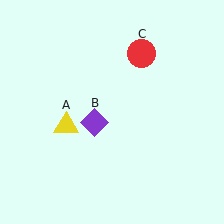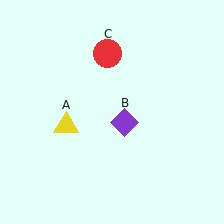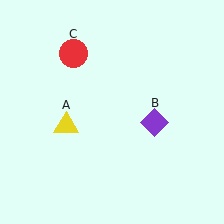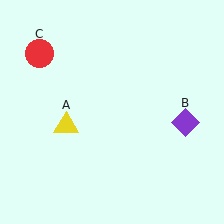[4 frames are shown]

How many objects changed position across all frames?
2 objects changed position: purple diamond (object B), red circle (object C).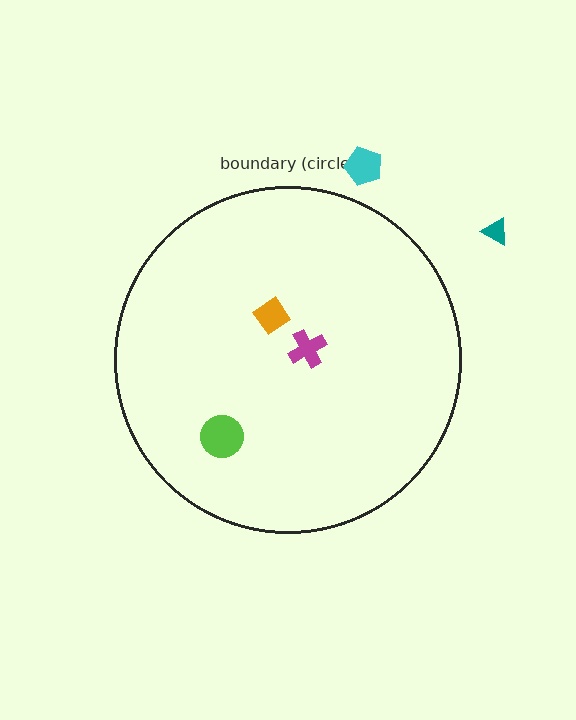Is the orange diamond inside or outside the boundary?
Inside.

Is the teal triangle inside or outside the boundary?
Outside.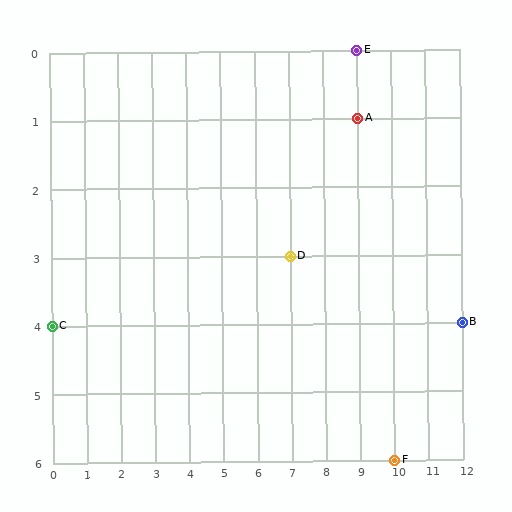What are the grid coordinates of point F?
Point F is at grid coordinates (10, 6).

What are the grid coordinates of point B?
Point B is at grid coordinates (12, 4).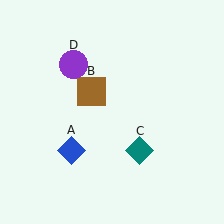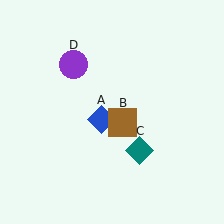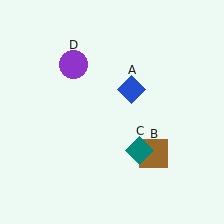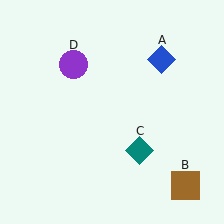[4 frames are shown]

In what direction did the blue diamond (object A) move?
The blue diamond (object A) moved up and to the right.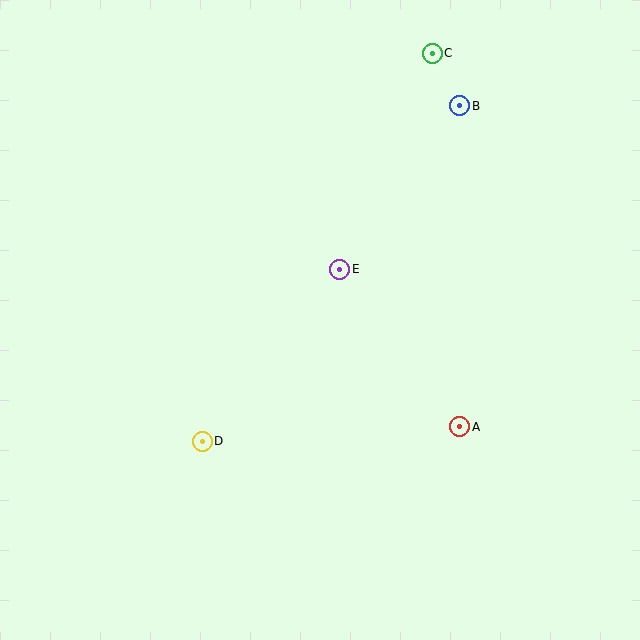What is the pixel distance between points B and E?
The distance between B and E is 203 pixels.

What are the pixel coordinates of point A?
Point A is at (460, 427).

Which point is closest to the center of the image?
Point E at (340, 269) is closest to the center.